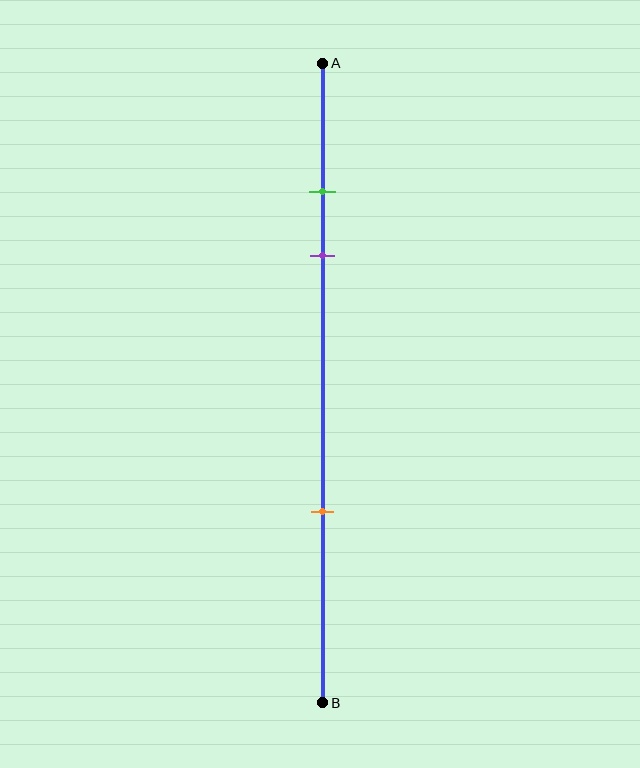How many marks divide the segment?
There are 3 marks dividing the segment.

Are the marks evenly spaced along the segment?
No, the marks are not evenly spaced.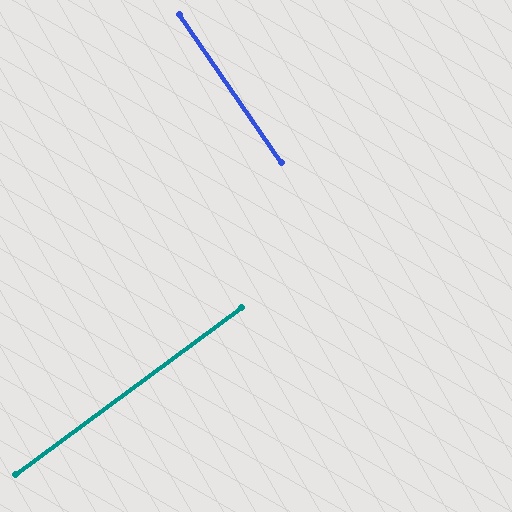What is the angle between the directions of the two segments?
Approximately 88 degrees.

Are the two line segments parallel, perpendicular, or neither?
Perpendicular — they meet at approximately 88°.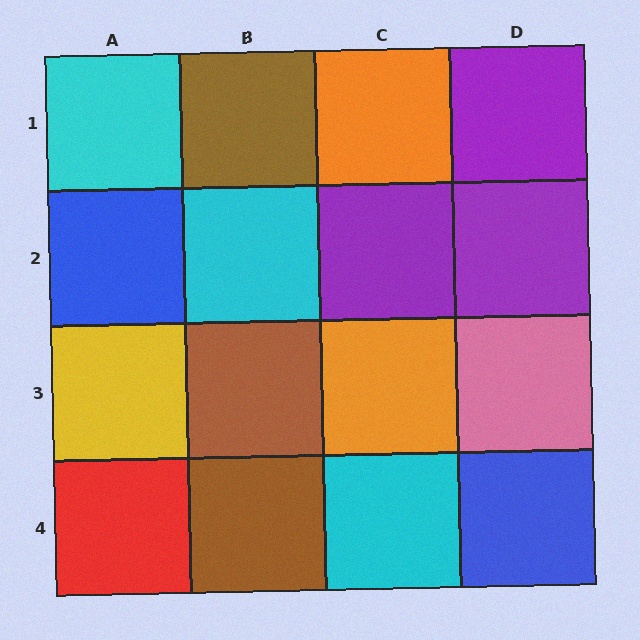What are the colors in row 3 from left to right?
Yellow, brown, orange, pink.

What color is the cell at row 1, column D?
Purple.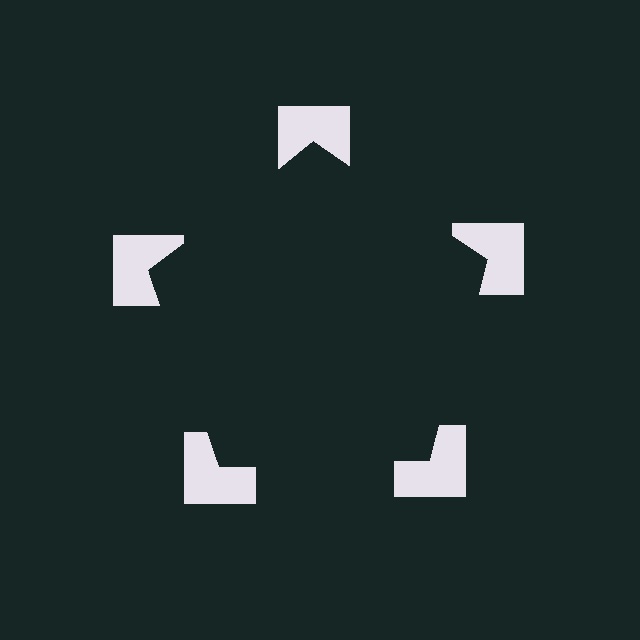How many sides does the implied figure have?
5 sides.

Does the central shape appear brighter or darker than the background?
It typically appears slightly darker than the background, even though no actual brightness change is drawn.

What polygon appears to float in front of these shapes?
An illusory pentagon — its edges are inferred from the aligned wedge cuts in the notched squares, not physically drawn.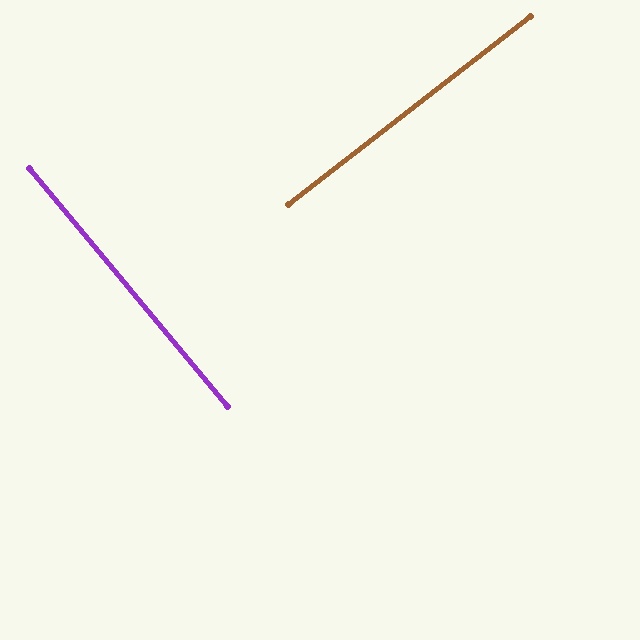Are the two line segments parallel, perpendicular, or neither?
Perpendicular — they meet at approximately 88°.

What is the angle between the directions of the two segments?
Approximately 88 degrees.